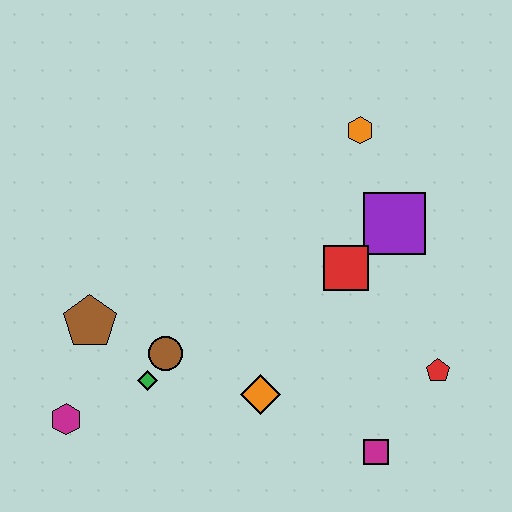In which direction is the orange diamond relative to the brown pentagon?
The orange diamond is to the right of the brown pentagon.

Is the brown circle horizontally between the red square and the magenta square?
No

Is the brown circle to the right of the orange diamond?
No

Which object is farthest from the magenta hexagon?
The orange hexagon is farthest from the magenta hexagon.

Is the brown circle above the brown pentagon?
No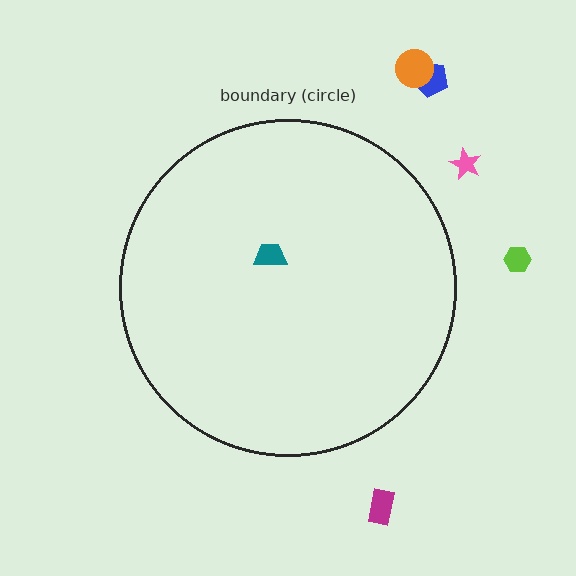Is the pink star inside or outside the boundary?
Outside.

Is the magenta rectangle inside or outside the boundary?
Outside.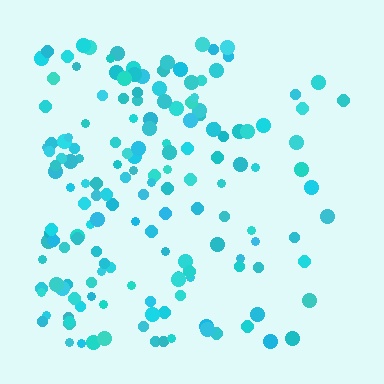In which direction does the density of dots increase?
From right to left, with the left side densest.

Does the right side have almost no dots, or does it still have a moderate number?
Still a moderate number, just noticeably fewer than the left.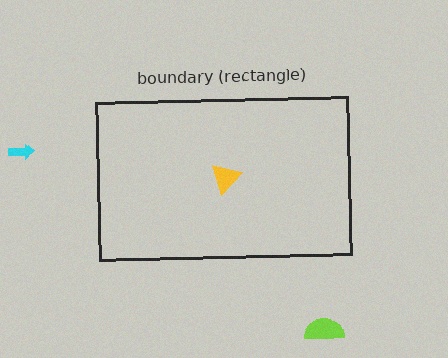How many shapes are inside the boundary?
1 inside, 2 outside.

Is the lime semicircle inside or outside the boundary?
Outside.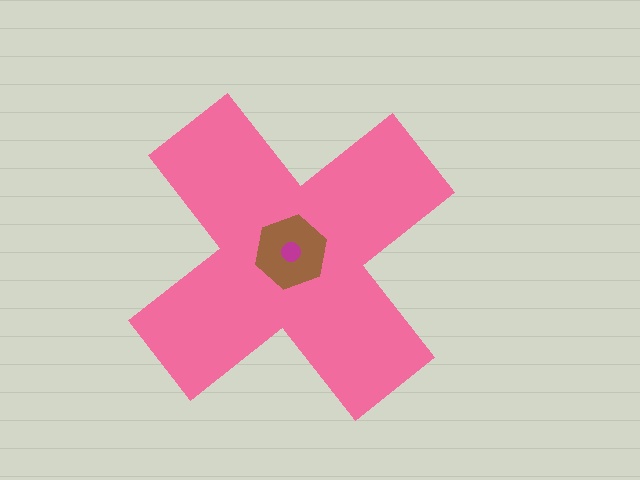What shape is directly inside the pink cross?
The brown hexagon.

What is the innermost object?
The magenta circle.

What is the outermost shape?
The pink cross.